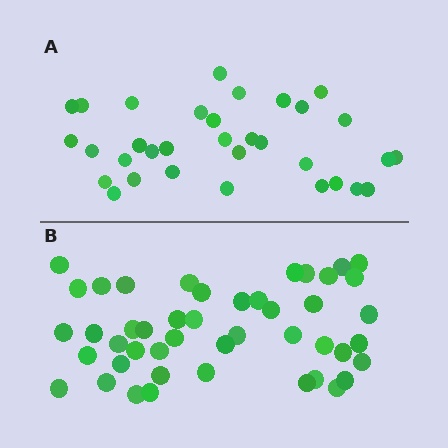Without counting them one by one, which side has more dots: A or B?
Region B (the bottom region) has more dots.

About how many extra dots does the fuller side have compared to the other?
Region B has approximately 15 more dots than region A.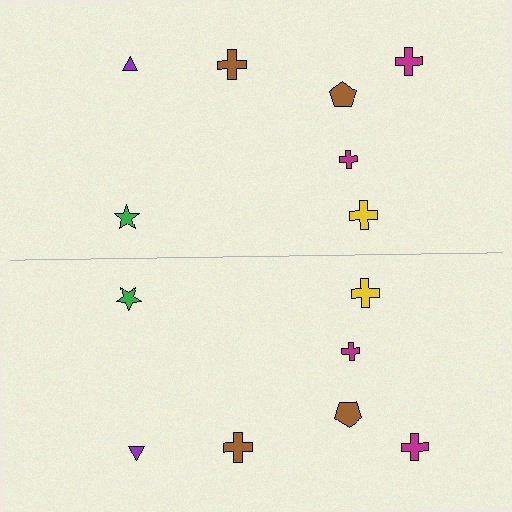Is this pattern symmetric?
Yes, this pattern has bilateral (reflection) symmetry.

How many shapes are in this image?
There are 14 shapes in this image.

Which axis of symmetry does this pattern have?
The pattern has a horizontal axis of symmetry running through the center of the image.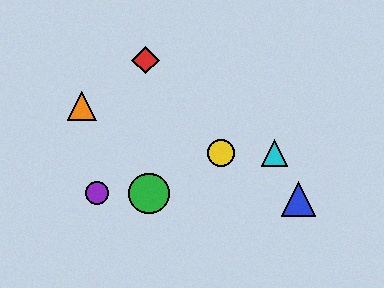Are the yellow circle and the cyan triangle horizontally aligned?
Yes, both are at y≈153.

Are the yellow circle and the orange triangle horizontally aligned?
No, the yellow circle is at y≈153 and the orange triangle is at y≈106.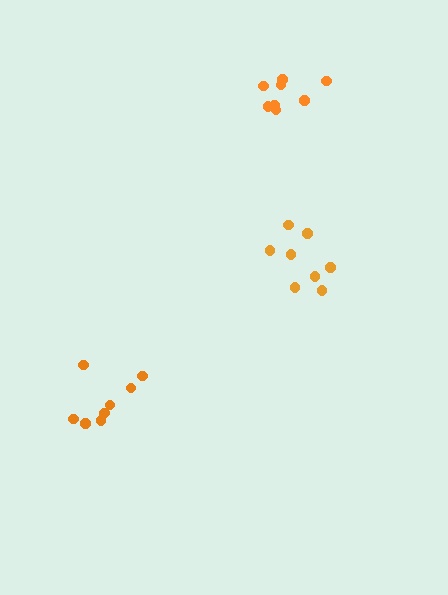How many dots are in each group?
Group 1: 8 dots, Group 2: 8 dots, Group 3: 8 dots (24 total).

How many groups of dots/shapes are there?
There are 3 groups.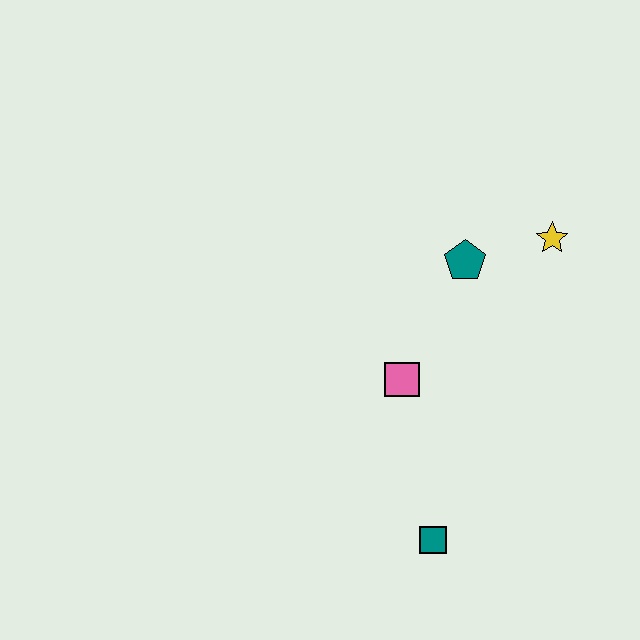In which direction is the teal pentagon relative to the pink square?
The teal pentagon is above the pink square.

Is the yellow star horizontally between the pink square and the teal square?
No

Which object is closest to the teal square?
The pink square is closest to the teal square.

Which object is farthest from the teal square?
The yellow star is farthest from the teal square.